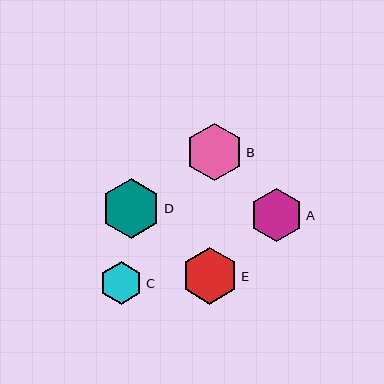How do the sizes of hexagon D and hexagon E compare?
Hexagon D and hexagon E are approximately the same size.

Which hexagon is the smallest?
Hexagon C is the smallest with a size of approximately 43 pixels.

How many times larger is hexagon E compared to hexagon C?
Hexagon E is approximately 1.3 times the size of hexagon C.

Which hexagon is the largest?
Hexagon D is the largest with a size of approximately 60 pixels.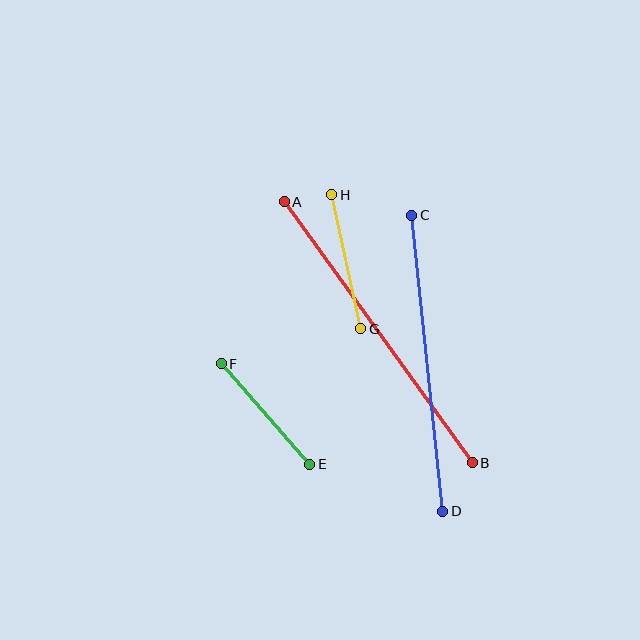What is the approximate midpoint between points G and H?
The midpoint is at approximately (346, 262) pixels.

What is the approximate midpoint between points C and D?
The midpoint is at approximately (427, 363) pixels.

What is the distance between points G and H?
The distance is approximately 137 pixels.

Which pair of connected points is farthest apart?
Points A and B are farthest apart.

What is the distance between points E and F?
The distance is approximately 134 pixels.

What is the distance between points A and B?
The distance is approximately 321 pixels.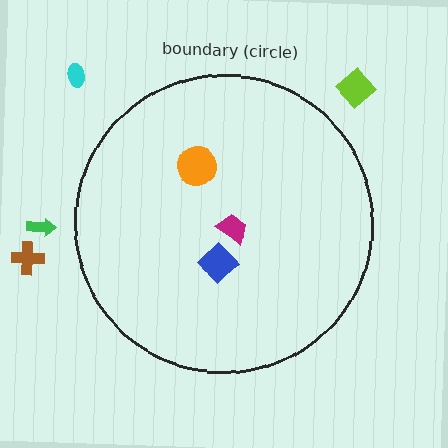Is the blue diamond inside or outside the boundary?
Inside.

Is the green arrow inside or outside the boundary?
Outside.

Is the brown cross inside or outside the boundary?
Outside.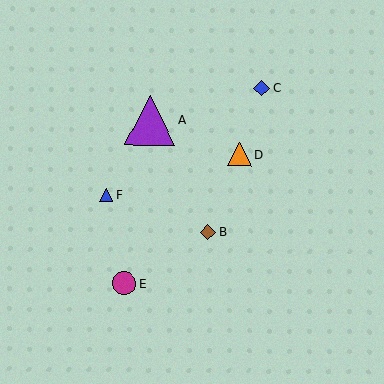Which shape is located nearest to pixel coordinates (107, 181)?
The blue triangle (labeled F) at (106, 196) is nearest to that location.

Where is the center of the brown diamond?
The center of the brown diamond is at (208, 232).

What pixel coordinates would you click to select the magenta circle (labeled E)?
Click at (124, 283) to select the magenta circle E.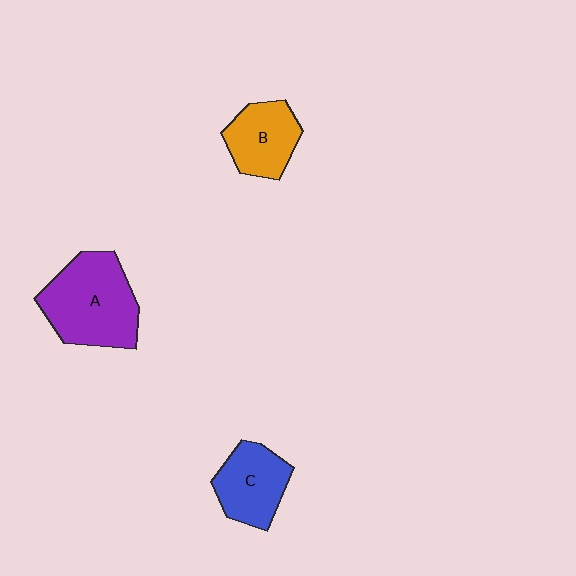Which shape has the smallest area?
Shape B (orange).